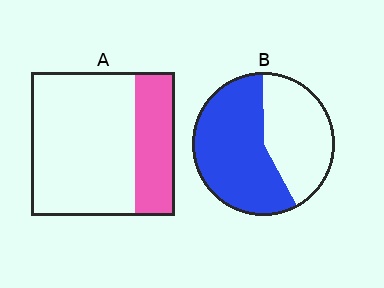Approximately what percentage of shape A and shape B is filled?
A is approximately 30% and B is approximately 60%.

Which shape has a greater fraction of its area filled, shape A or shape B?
Shape B.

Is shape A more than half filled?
No.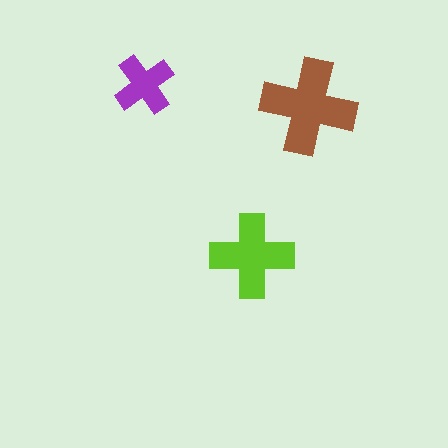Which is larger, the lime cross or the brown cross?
The brown one.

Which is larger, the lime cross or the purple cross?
The lime one.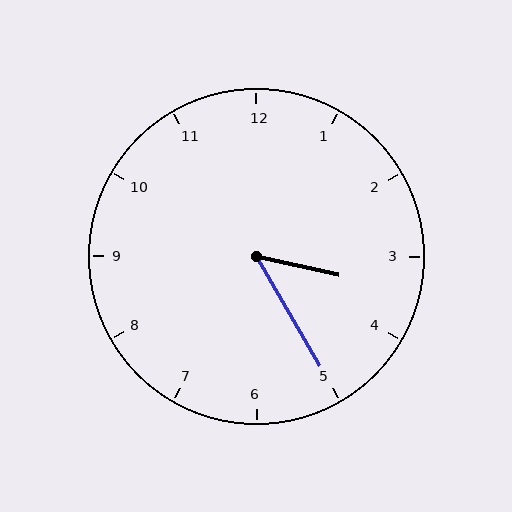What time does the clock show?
3:25.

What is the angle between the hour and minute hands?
Approximately 48 degrees.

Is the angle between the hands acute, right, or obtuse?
It is acute.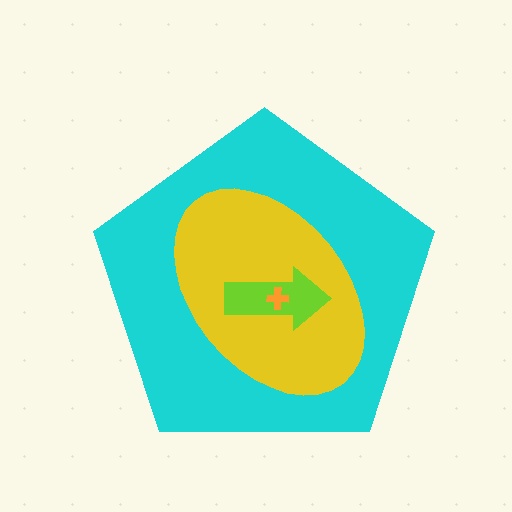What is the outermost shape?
The cyan pentagon.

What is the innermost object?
The orange cross.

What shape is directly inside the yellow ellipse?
The lime arrow.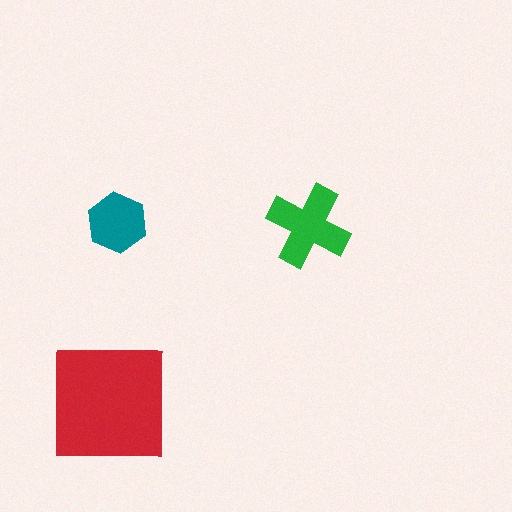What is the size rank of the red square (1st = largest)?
1st.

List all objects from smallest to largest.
The teal hexagon, the green cross, the red square.